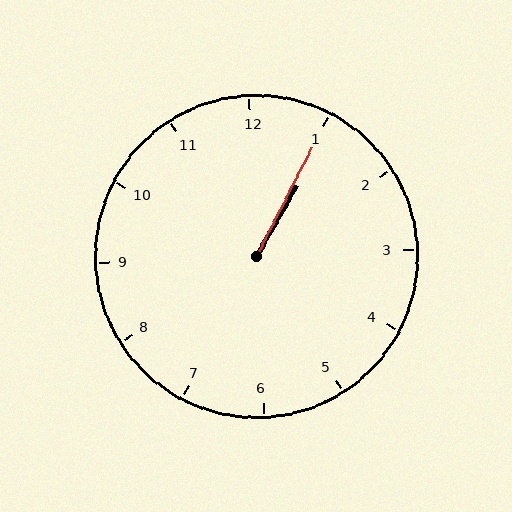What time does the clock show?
1:05.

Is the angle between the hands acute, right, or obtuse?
It is acute.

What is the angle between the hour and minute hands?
Approximately 2 degrees.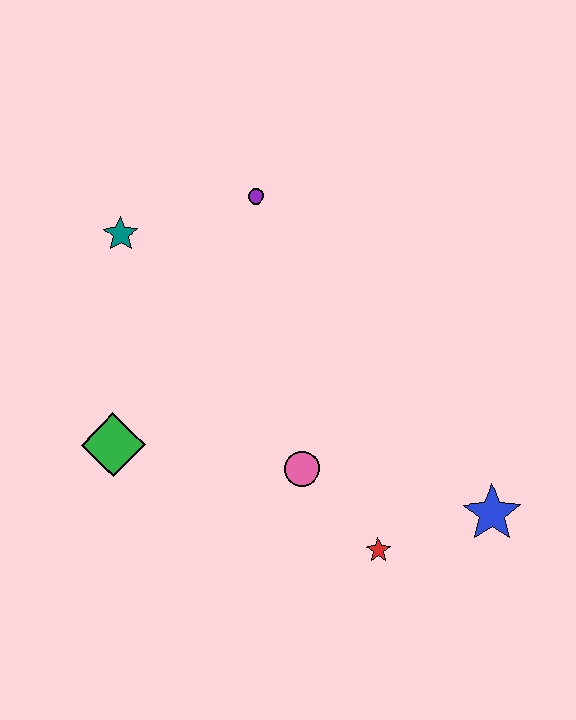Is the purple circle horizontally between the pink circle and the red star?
No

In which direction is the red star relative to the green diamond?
The red star is to the right of the green diamond.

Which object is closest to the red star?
The pink circle is closest to the red star.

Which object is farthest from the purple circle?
The blue star is farthest from the purple circle.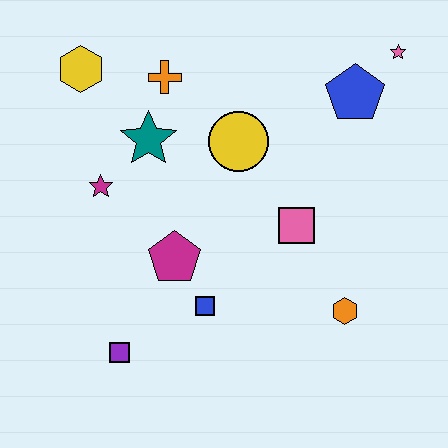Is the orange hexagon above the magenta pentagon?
No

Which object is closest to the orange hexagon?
The pink square is closest to the orange hexagon.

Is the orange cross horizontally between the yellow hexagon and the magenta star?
No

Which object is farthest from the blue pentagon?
The purple square is farthest from the blue pentagon.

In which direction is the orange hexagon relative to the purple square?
The orange hexagon is to the right of the purple square.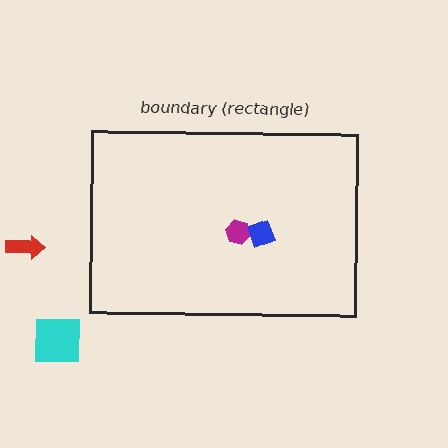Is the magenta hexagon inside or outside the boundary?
Inside.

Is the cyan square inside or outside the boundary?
Outside.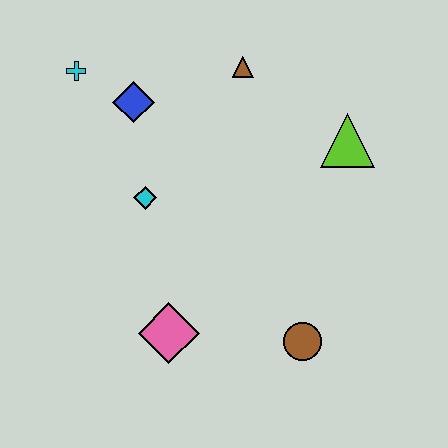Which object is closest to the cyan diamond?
The blue diamond is closest to the cyan diamond.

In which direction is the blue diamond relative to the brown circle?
The blue diamond is above the brown circle.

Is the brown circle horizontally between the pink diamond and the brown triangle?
No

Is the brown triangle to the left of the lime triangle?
Yes